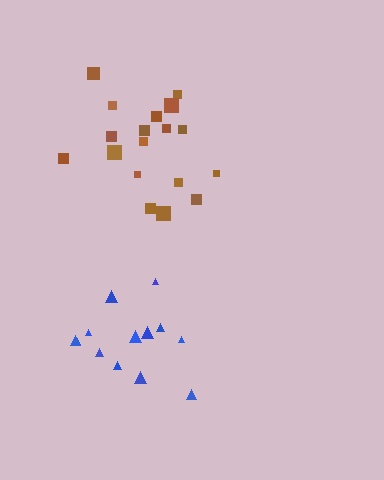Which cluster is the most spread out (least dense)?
Brown.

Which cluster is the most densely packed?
Blue.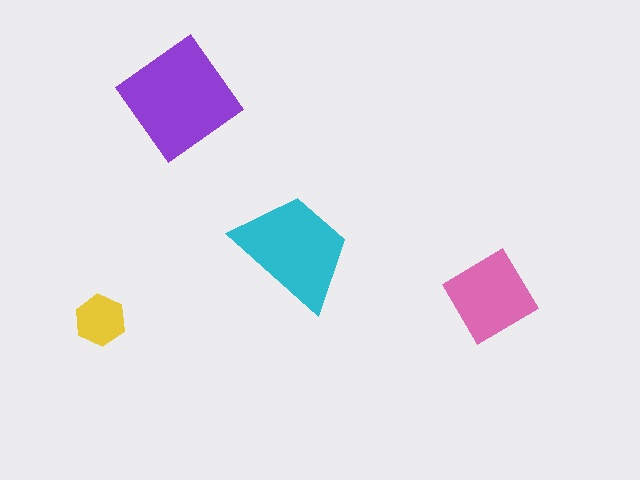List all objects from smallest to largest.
The yellow hexagon, the pink diamond, the cyan trapezoid, the purple diamond.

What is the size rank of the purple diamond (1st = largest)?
1st.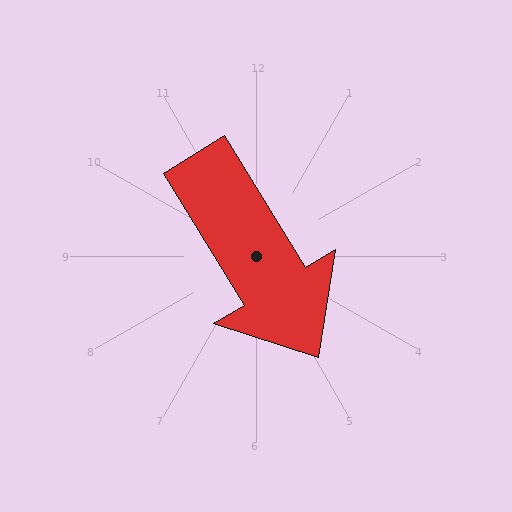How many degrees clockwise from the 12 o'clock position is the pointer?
Approximately 148 degrees.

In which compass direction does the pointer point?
Southeast.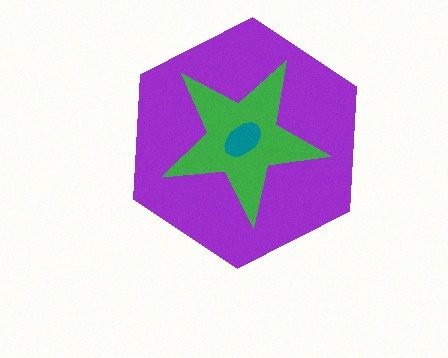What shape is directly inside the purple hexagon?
The green star.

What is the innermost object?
The teal ellipse.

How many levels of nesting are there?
3.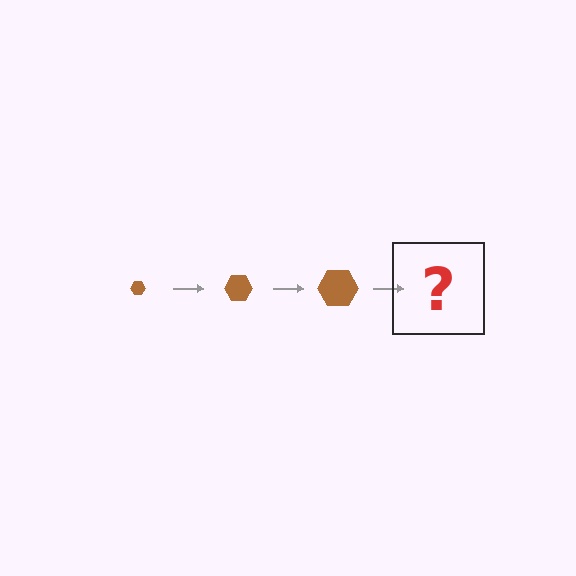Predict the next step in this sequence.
The next step is a brown hexagon, larger than the previous one.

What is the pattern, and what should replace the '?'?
The pattern is that the hexagon gets progressively larger each step. The '?' should be a brown hexagon, larger than the previous one.